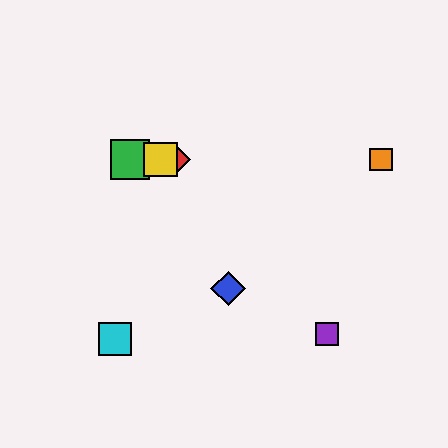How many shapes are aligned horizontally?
4 shapes (the red diamond, the green square, the yellow square, the orange square) are aligned horizontally.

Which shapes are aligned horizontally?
The red diamond, the green square, the yellow square, the orange square are aligned horizontally.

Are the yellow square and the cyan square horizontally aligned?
No, the yellow square is at y≈159 and the cyan square is at y≈339.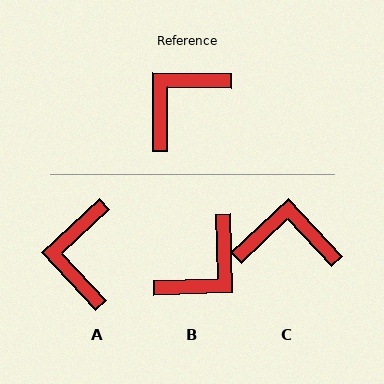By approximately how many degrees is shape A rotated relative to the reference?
Approximately 43 degrees counter-clockwise.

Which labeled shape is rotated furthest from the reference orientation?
B, about 178 degrees away.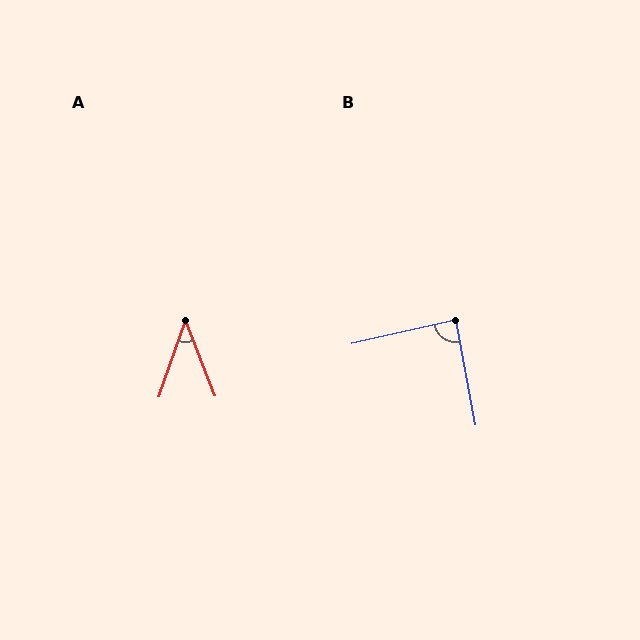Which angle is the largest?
B, at approximately 88 degrees.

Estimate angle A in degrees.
Approximately 41 degrees.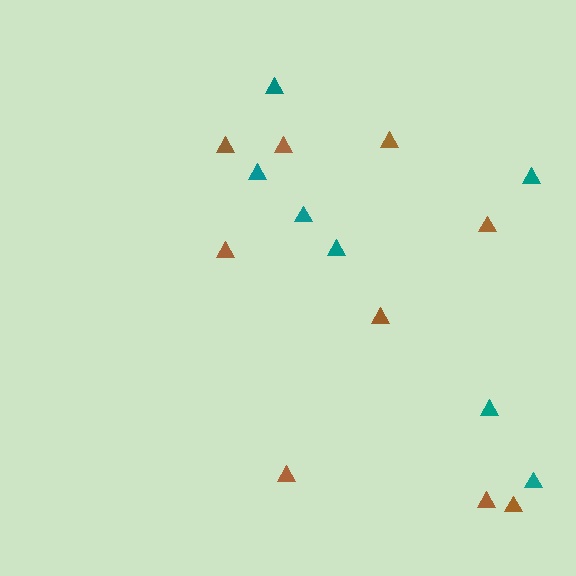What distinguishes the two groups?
There are 2 groups: one group of brown triangles (9) and one group of teal triangles (7).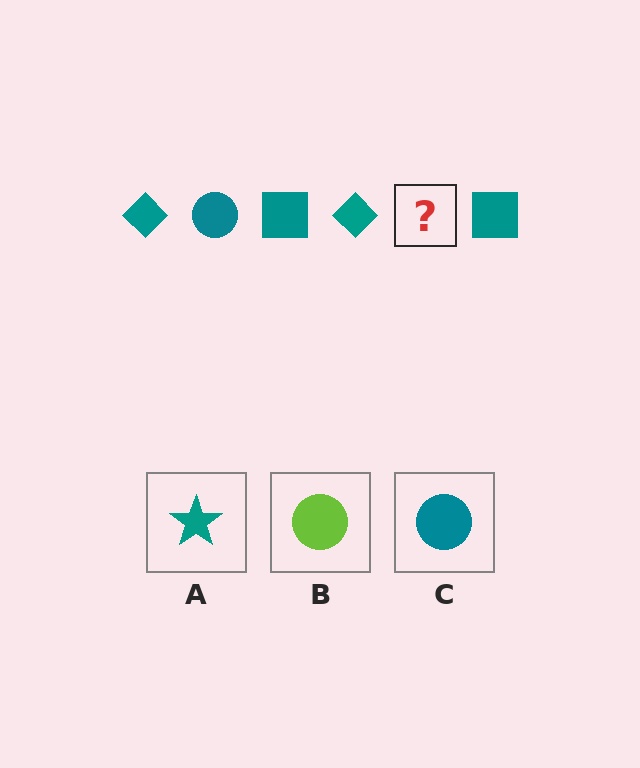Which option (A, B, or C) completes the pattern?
C.